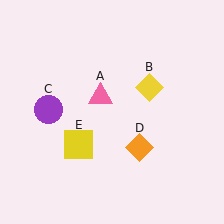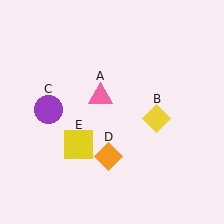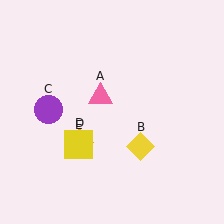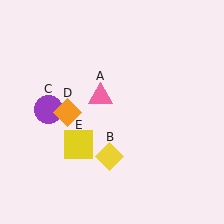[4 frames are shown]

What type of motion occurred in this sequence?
The yellow diamond (object B), orange diamond (object D) rotated clockwise around the center of the scene.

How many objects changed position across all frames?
2 objects changed position: yellow diamond (object B), orange diamond (object D).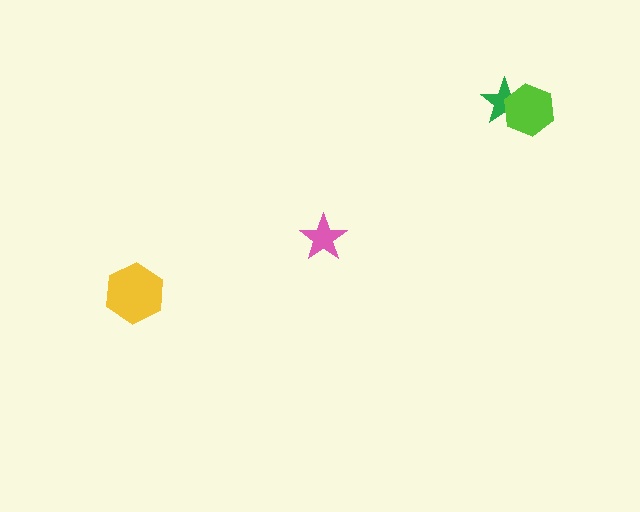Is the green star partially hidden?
Yes, it is partially covered by another shape.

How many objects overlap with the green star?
1 object overlaps with the green star.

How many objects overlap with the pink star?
0 objects overlap with the pink star.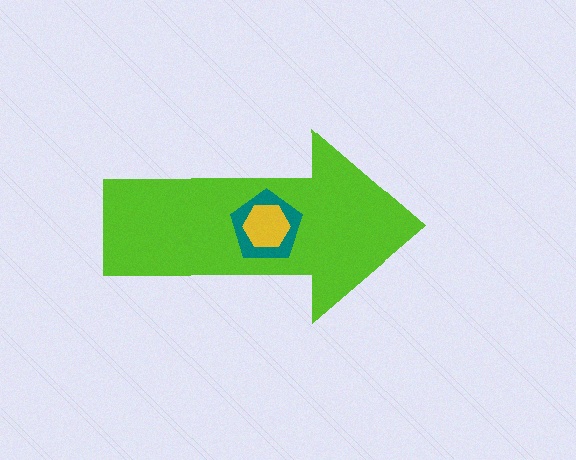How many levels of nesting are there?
3.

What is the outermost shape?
The lime arrow.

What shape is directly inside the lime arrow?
The teal pentagon.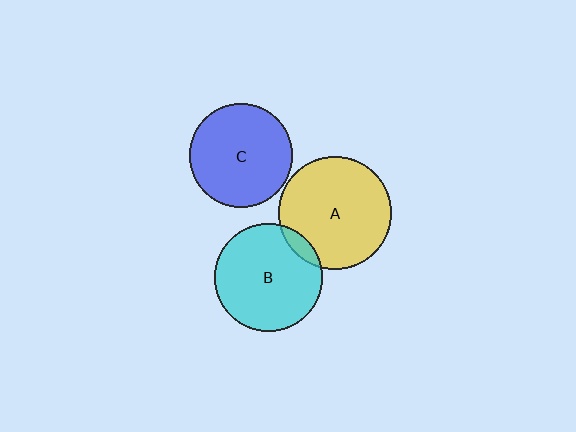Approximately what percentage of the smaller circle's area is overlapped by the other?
Approximately 10%.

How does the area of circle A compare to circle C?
Approximately 1.2 times.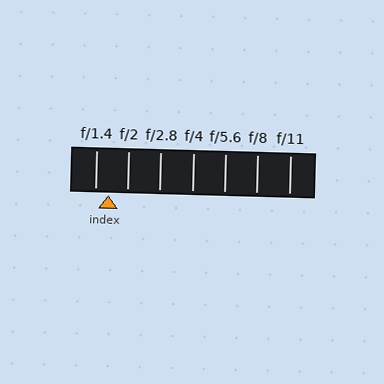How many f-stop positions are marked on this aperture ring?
There are 7 f-stop positions marked.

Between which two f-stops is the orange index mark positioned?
The index mark is between f/1.4 and f/2.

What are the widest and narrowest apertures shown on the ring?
The widest aperture shown is f/1.4 and the narrowest is f/11.